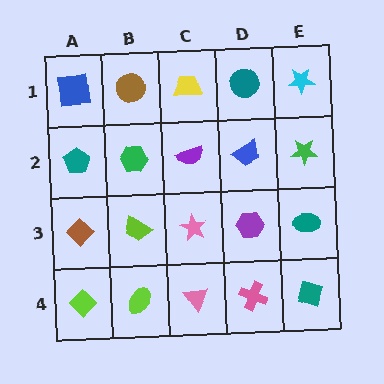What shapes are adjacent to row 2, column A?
A blue square (row 1, column A), a brown diamond (row 3, column A), a green hexagon (row 2, column B).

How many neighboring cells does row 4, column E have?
2.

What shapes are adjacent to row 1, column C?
A purple semicircle (row 2, column C), a brown circle (row 1, column B), a teal circle (row 1, column D).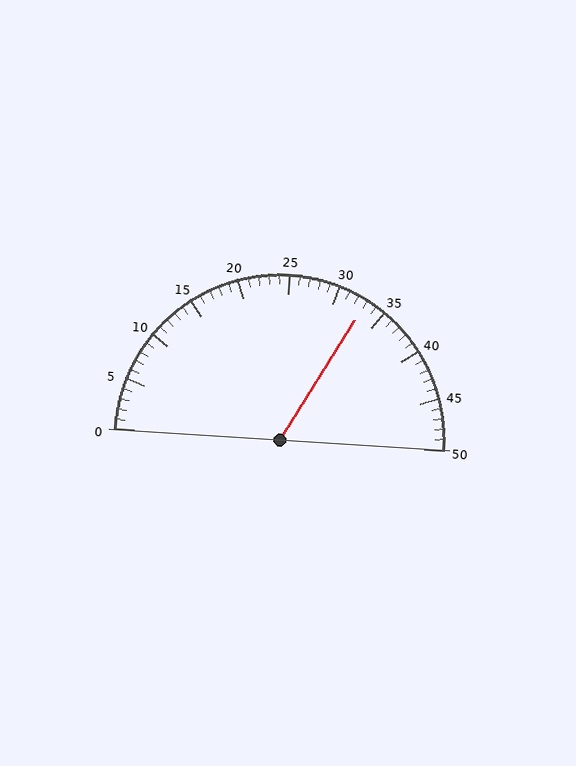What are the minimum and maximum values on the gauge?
The gauge ranges from 0 to 50.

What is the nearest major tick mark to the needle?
The nearest major tick mark is 35.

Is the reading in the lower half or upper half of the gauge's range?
The reading is in the upper half of the range (0 to 50).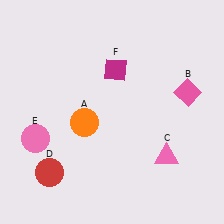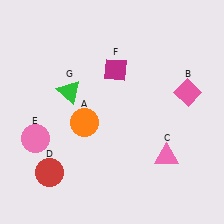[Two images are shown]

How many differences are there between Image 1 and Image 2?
There is 1 difference between the two images.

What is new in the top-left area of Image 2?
A green triangle (G) was added in the top-left area of Image 2.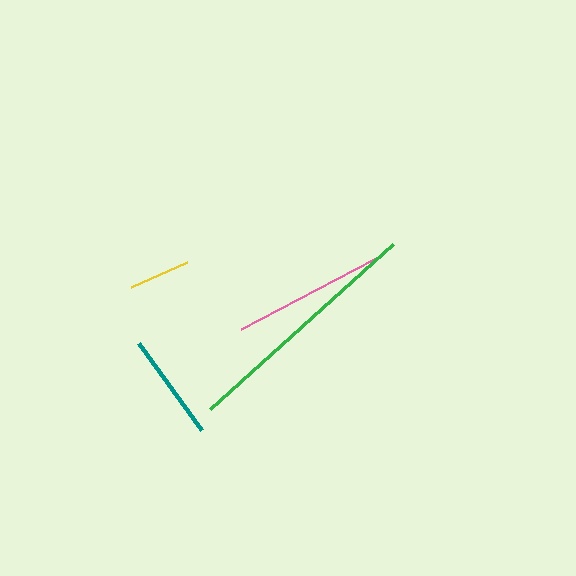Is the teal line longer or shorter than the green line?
The green line is longer than the teal line.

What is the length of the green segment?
The green segment is approximately 247 pixels long.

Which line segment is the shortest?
The yellow line is the shortest at approximately 62 pixels.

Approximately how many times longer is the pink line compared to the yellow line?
The pink line is approximately 2.4 times the length of the yellow line.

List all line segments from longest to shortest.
From longest to shortest: green, pink, teal, yellow.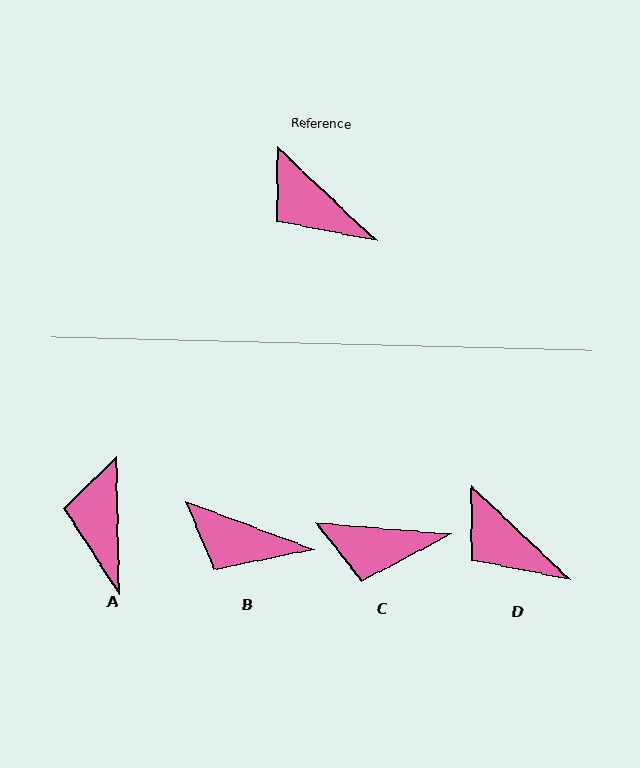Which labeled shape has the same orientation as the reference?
D.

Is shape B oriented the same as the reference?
No, it is off by about 23 degrees.